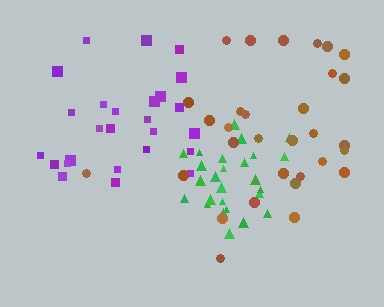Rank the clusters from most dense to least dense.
green, purple, brown.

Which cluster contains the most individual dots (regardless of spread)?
Brown (32).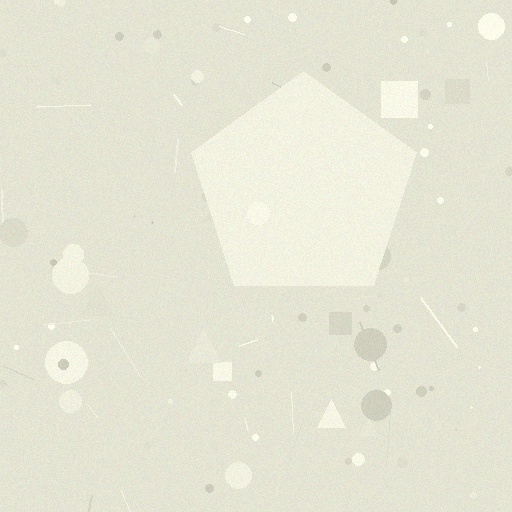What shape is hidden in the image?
A pentagon is hidden in the image.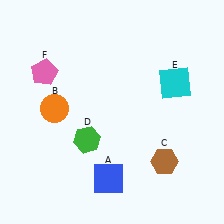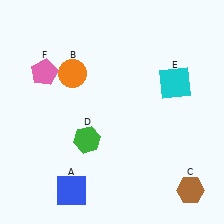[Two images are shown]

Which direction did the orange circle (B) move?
The orange circle (B) moved up.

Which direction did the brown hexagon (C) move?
The brown hexagon (C) moved down.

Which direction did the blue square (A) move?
The blue square (A) moved left.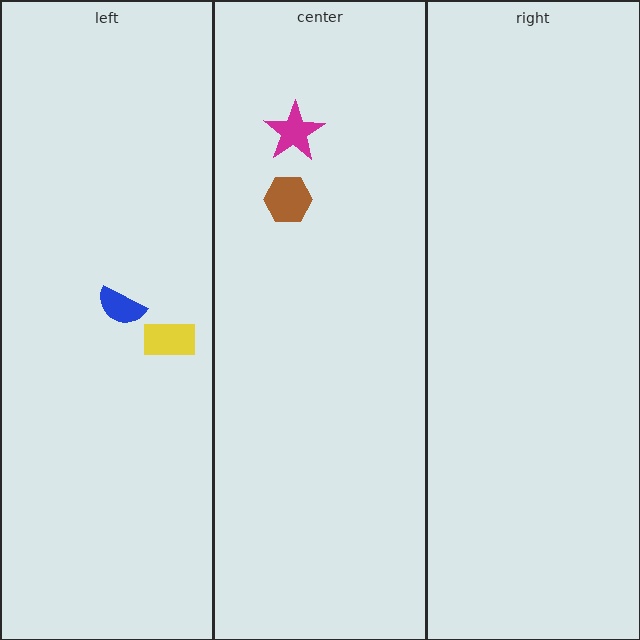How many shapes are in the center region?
2.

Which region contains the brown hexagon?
The center region.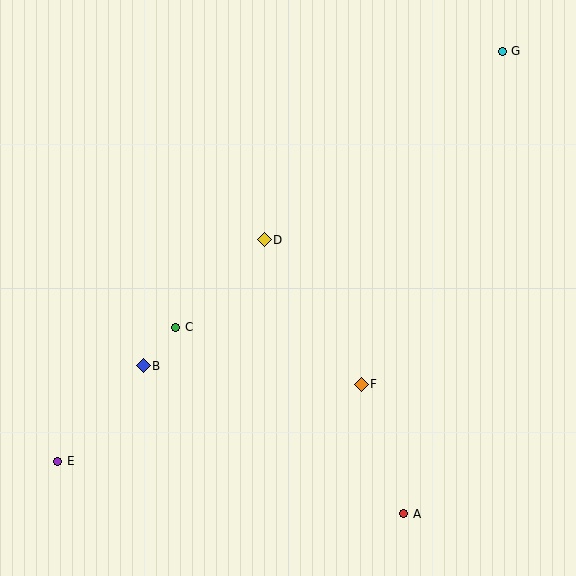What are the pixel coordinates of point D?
Point D is at (264, 240).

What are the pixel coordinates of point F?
Point F is at (361, 384).